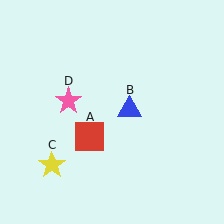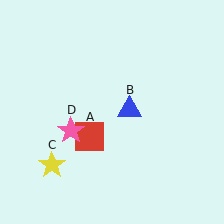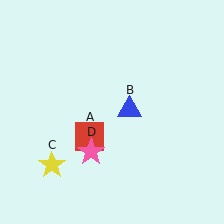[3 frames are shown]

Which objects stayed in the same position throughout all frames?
Red square (object A) and blue triangle (object B) and yellow star (object C) remained stationary.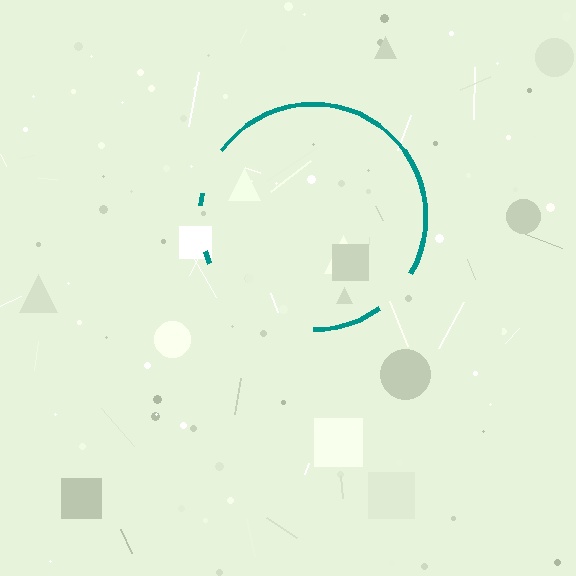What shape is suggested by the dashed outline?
The dashed outline suggests a circle.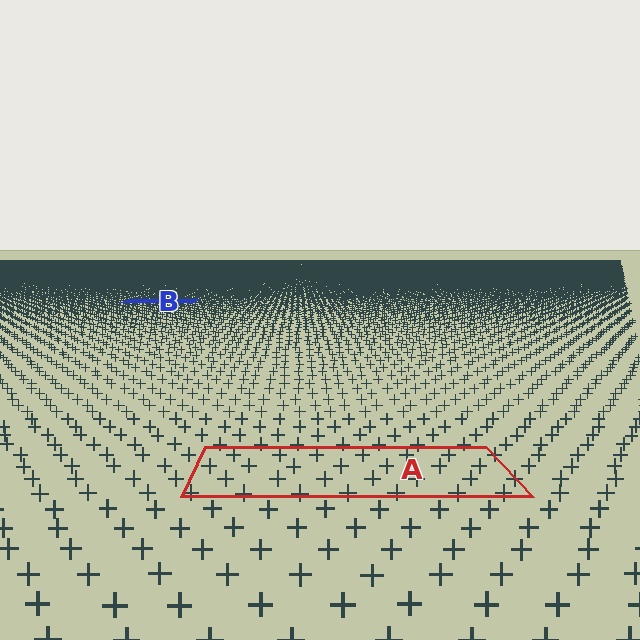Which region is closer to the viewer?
Region A is closer. The texture elements there are larger and more spread out.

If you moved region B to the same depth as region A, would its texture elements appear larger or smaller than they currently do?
They would appear larger. At a closer depth, the same texture elements are projected at a bigger on-screen size.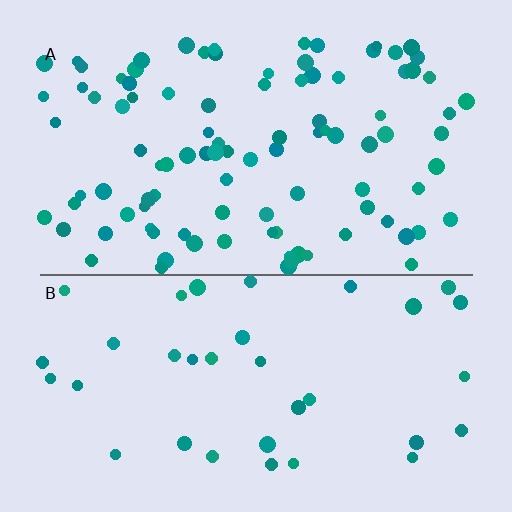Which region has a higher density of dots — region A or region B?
A (the top).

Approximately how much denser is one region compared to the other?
Approximately 2.8× — region A over region B.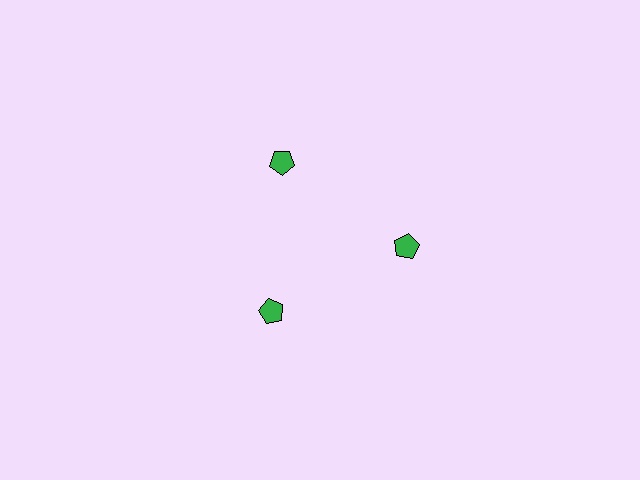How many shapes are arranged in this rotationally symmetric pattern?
There are 3 shapes, arranged in 3 groups of 1.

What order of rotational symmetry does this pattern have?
This pattern has 3-fold rotational symmetry.